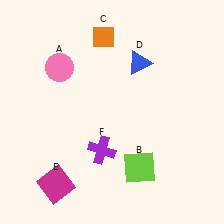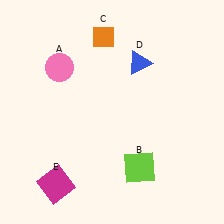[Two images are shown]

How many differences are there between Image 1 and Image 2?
There is 1 difference between the two images.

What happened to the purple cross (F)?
The purple cross (F) was removed in Image 2. It was in the bottom-left area of Image 1.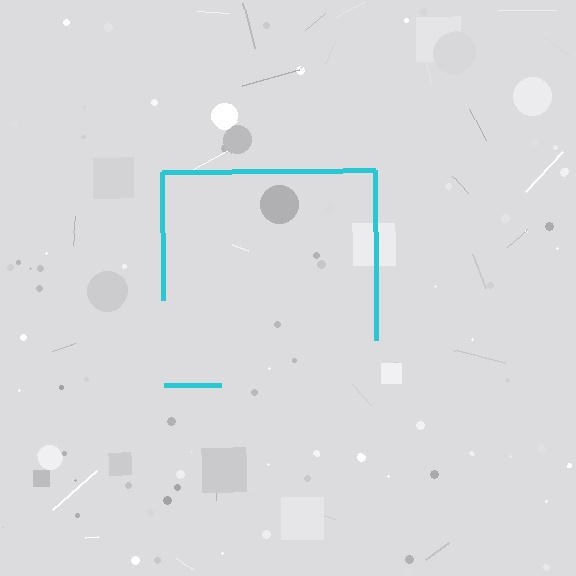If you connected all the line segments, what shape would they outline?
They would outline a square.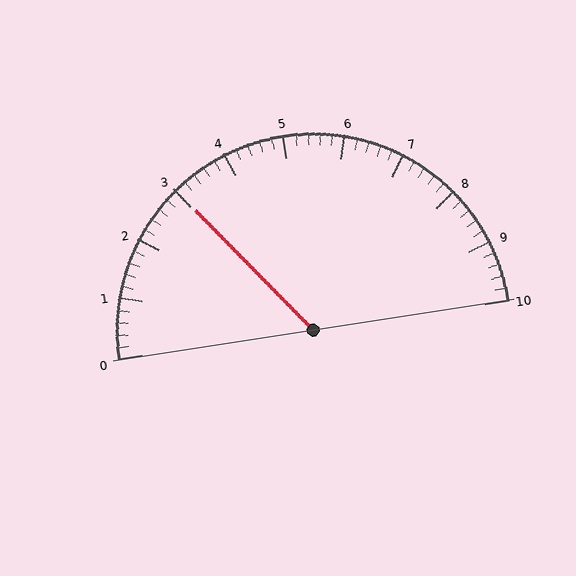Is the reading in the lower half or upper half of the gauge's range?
The reading is in the lower half of the range (0 to 10).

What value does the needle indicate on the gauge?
The needle indicates approximately 3.0.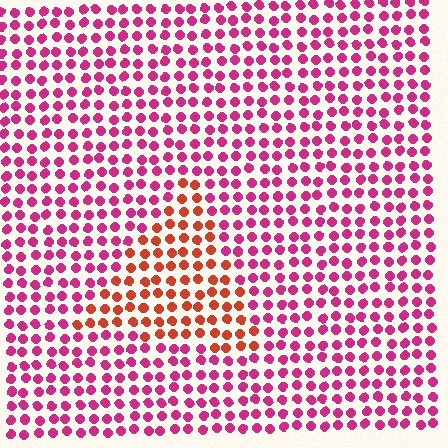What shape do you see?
I see a triangle.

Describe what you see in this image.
The image is filled with small magenta elements in a uniform arrangement. A triangle-shaped region is visible where the elements are tinted to a slightly different hue, forming a subtle color boundary.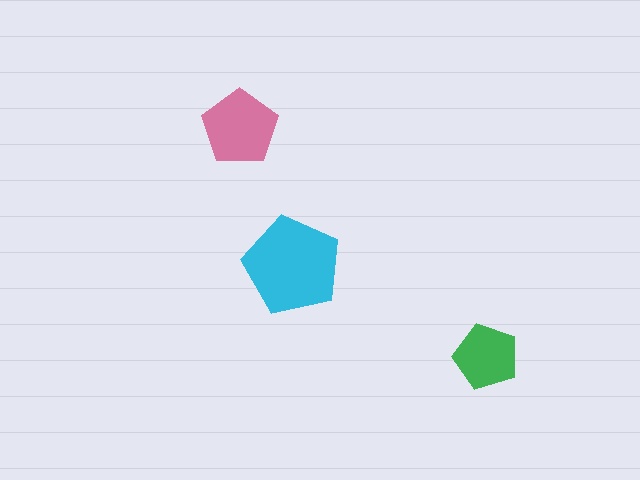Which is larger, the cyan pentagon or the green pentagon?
The cyan one.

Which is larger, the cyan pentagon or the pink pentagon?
The cyan one.